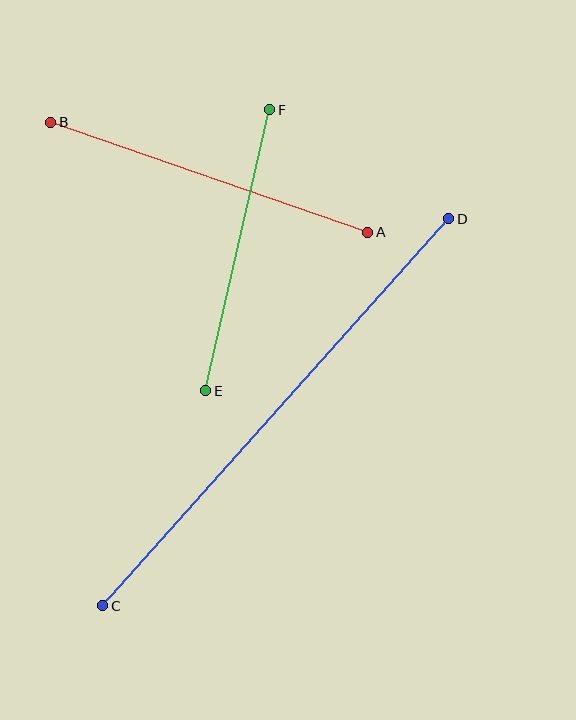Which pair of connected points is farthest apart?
Points C and D are farthest apart.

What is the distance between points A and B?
The distance is approximately 336 pixels.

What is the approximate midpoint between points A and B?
The midpoint is at approximately (209, 177) pixels.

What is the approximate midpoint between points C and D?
The midpoint is at approximately (276, 412) pixels.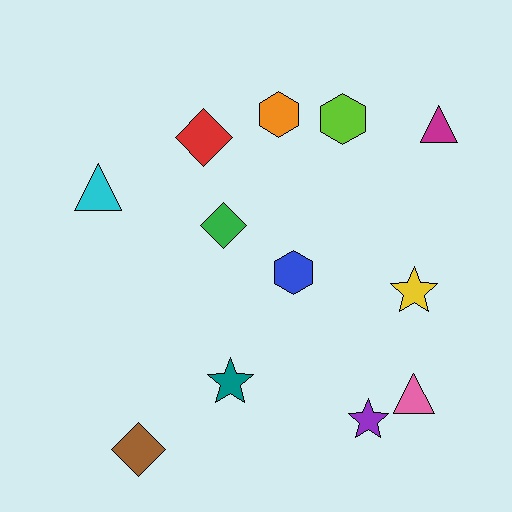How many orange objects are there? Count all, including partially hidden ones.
There is 1 orange object.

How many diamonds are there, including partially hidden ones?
There are 3 diamonds.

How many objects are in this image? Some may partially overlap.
There are 12 objects.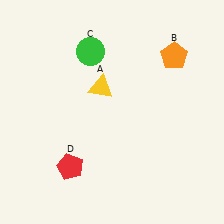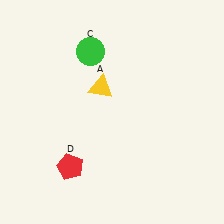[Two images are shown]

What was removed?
The orange pentagon (B) was removed in Image 2.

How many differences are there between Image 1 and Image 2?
There is 1 difference between the two images.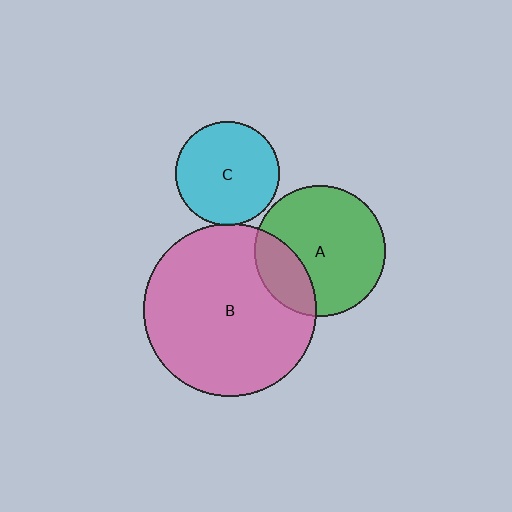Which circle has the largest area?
Circle B (pink).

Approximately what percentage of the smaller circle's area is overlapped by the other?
Approximately 5%.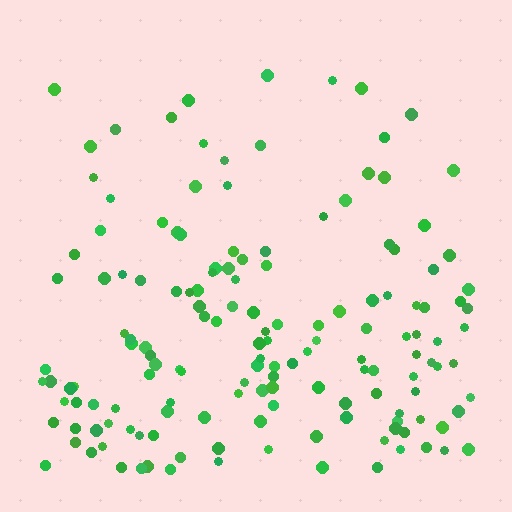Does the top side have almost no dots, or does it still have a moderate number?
Still a moderate number, just noticeably fewer than the bottom.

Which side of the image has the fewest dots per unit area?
The top.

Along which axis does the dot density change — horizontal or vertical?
Vertical.